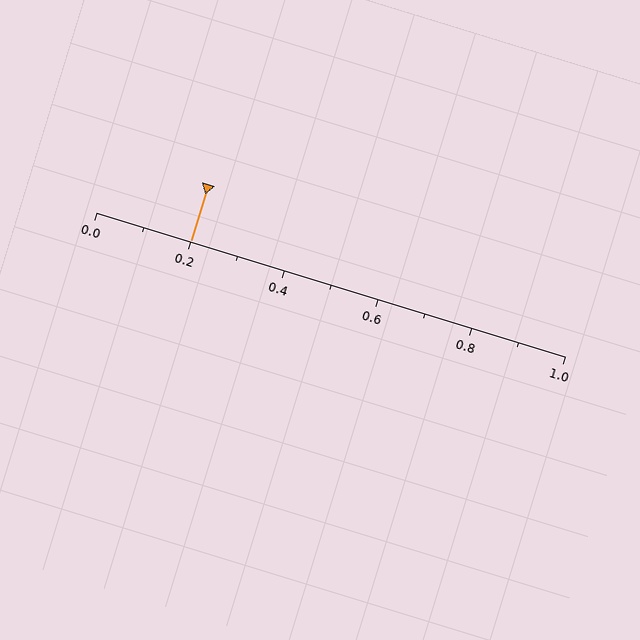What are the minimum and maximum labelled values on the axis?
The axis runs from 0.0 to 1.0.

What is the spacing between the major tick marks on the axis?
The major ticks are spaced 0.2 apart.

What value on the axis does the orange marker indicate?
The marker indicates approximately 0.2.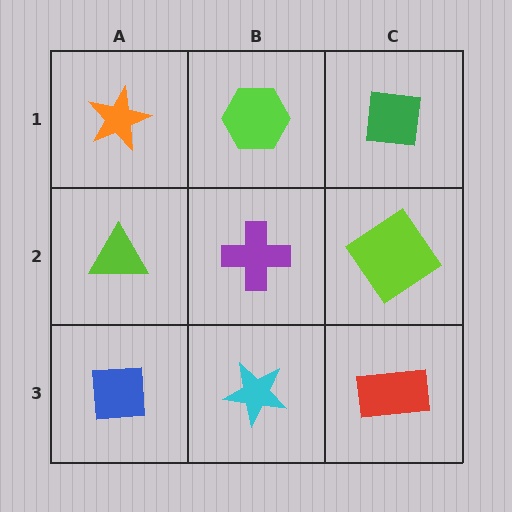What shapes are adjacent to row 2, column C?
A green square (row 1, column C), a red rectangle (row 3, column C), a purple cross (row 2, column B).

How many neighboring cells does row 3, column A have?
2.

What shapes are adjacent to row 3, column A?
A lime triangle (row 2, column A), a cyan star (row 3, column B).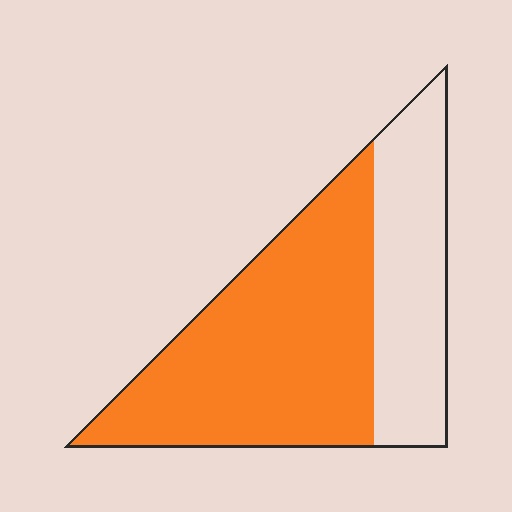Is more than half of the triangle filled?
Yes.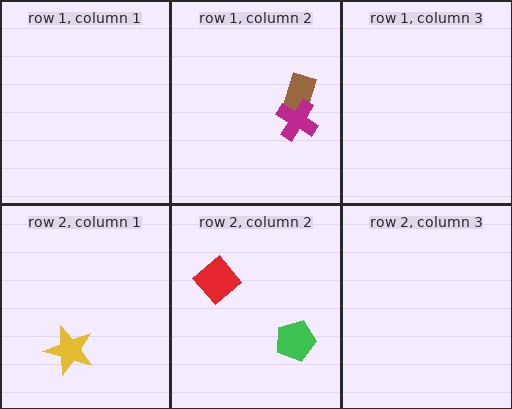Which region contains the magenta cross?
The row 1, column 2 region.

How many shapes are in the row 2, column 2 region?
2.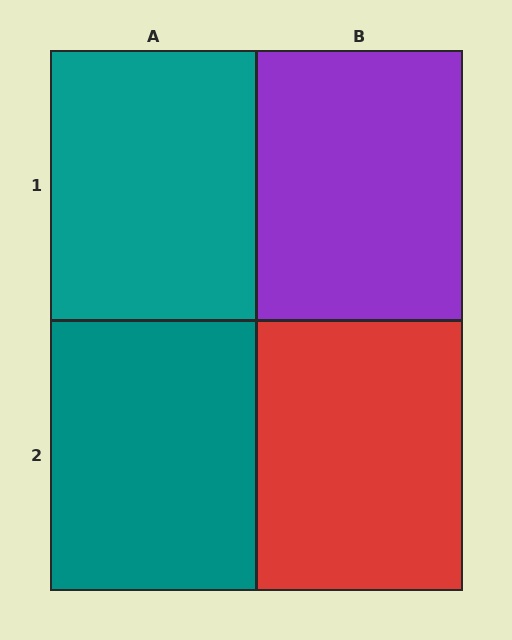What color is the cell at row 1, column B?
Purple.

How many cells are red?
1 cell is red.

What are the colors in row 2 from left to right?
Teal, red.